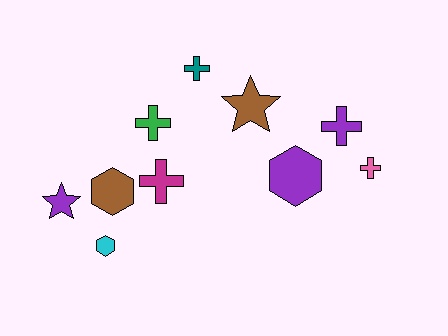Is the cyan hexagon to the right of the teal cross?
No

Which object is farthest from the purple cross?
The purple star is farthest from the purple cross.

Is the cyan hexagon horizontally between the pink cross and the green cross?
No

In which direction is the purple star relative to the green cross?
The purple star is to the left of the green cross.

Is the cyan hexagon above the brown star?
No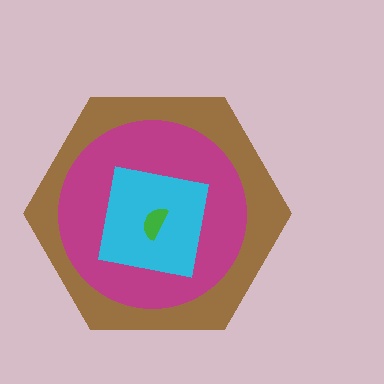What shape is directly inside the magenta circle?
The cyan square.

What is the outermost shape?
The brown hexagon.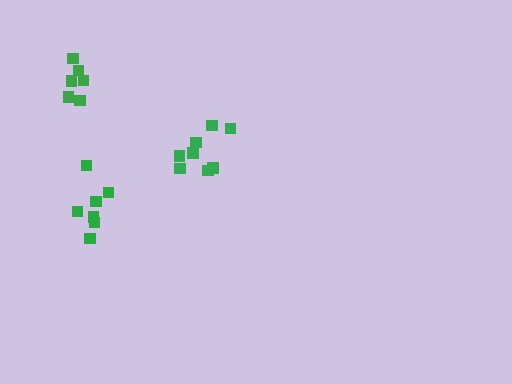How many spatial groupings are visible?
There are 3 spatial groupings.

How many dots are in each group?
Group 1: 7 dots, Group 2: 8 dots, Group 3: 6 dots (21 total).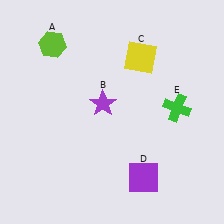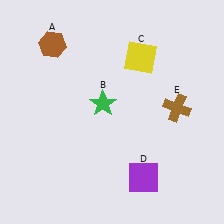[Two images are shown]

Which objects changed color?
A changed from lime to brown. B changed from purple to green. E changed from green to brown.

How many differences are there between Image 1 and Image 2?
There are 3 differences between the two images.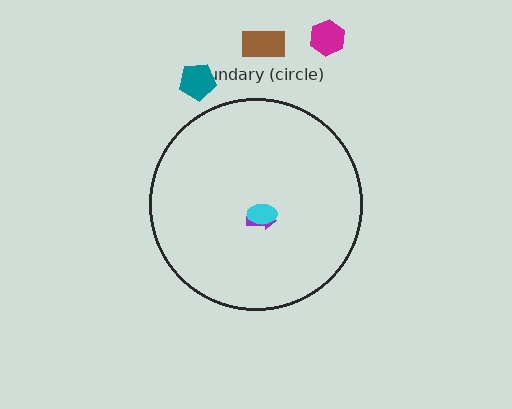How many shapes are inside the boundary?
2 inside, 3 outside.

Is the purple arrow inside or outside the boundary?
Inside.